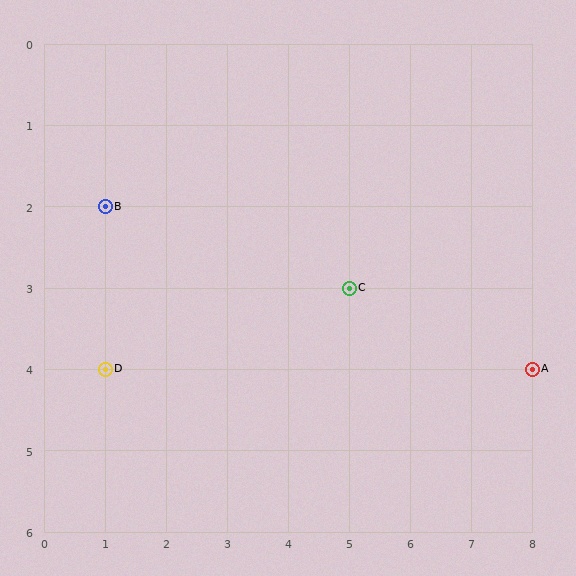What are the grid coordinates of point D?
Point D is at grid coordinates (1, 4).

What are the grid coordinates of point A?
Point A is at grid coordinates (8, 4).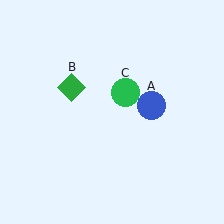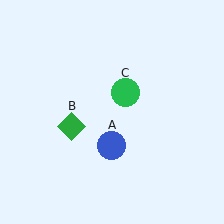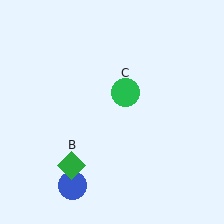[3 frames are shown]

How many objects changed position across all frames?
2 objects changed position: blue circle (object A), green diamond (object B).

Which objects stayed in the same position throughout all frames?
Green circle (object C) remained stationary.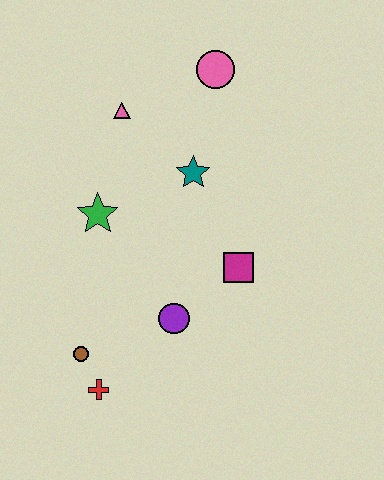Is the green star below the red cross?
No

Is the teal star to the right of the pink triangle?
Yes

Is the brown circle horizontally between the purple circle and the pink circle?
No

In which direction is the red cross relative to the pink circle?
The red cross is below the pink circle.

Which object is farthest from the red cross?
The pink circle is farthest from the red cross.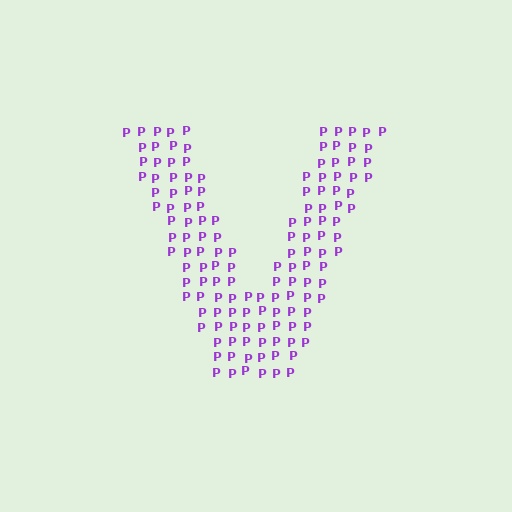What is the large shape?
The large shape is the letter V.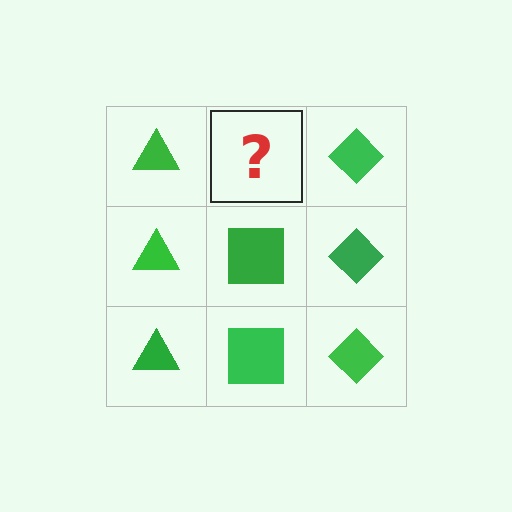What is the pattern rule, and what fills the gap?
The rule is that each column has a consistent shape. The gap should be filled with a green square.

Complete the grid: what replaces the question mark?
The question mark should be replaced with a green square.